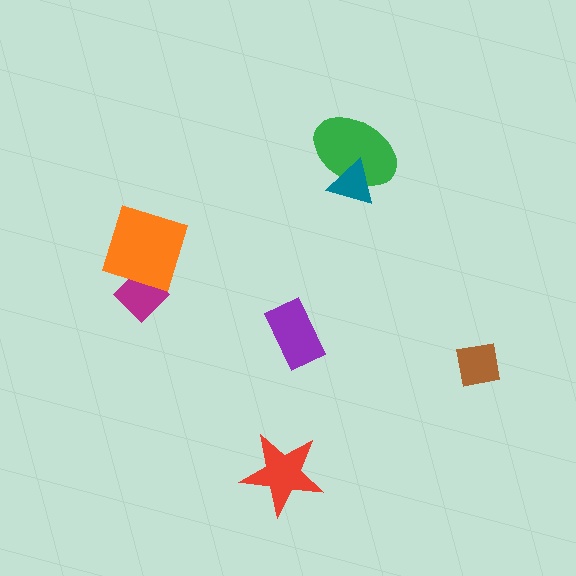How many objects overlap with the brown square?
0 objects overlap with the brown square.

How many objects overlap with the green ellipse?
1 object overlaps with the green ellipse.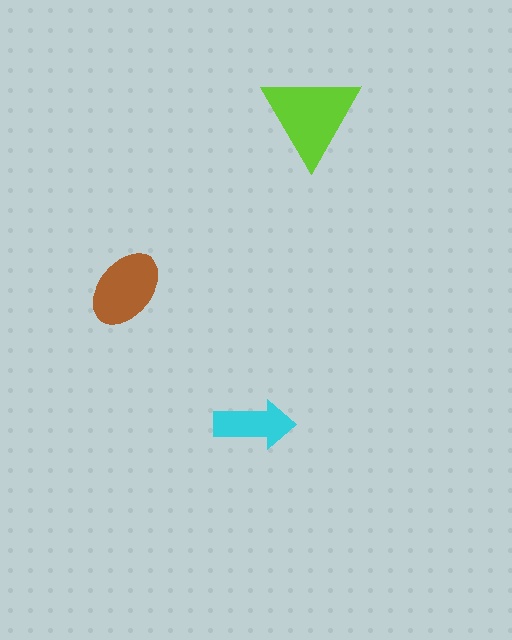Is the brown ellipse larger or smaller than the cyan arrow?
Larger.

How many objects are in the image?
There are 3 objects in the image.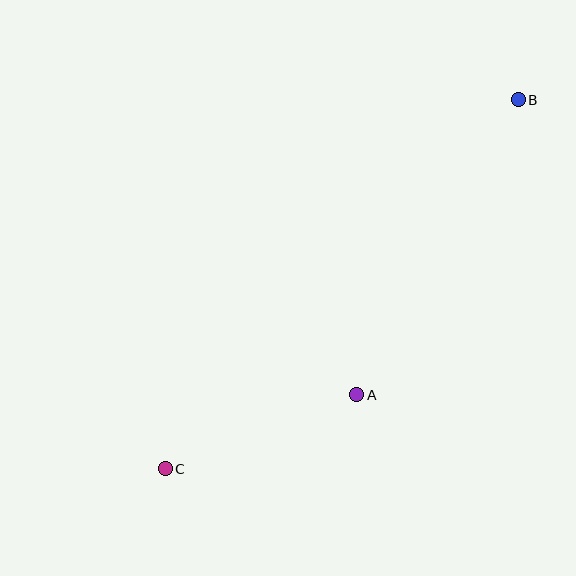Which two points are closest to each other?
Points A and C are closest to each other.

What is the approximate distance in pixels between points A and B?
The distance between A and B is approximately 336 pixels.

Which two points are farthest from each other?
Points B and C are farthest from each other.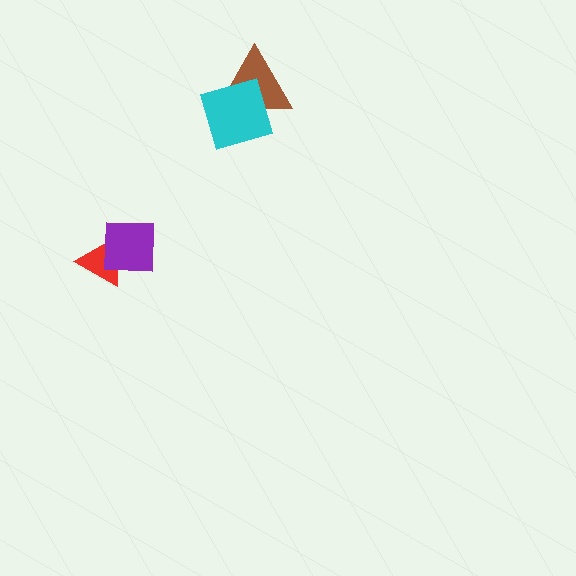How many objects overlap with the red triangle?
1 object overlaps with the red triangle.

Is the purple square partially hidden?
No, no other shape covers it.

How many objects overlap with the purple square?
1 object overlaps with the purple square.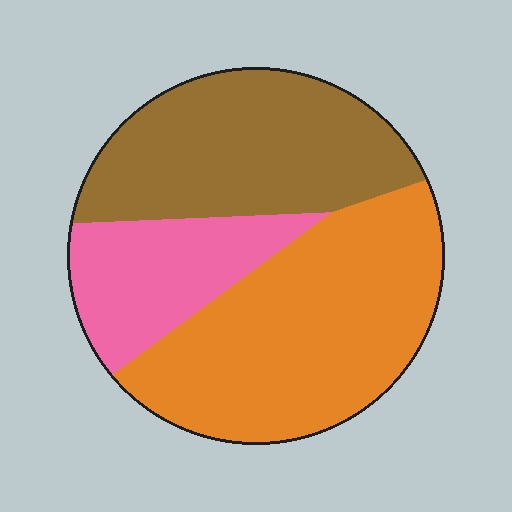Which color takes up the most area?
Orange, at roughly 45%.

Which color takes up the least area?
Pink, at roughly 20%.